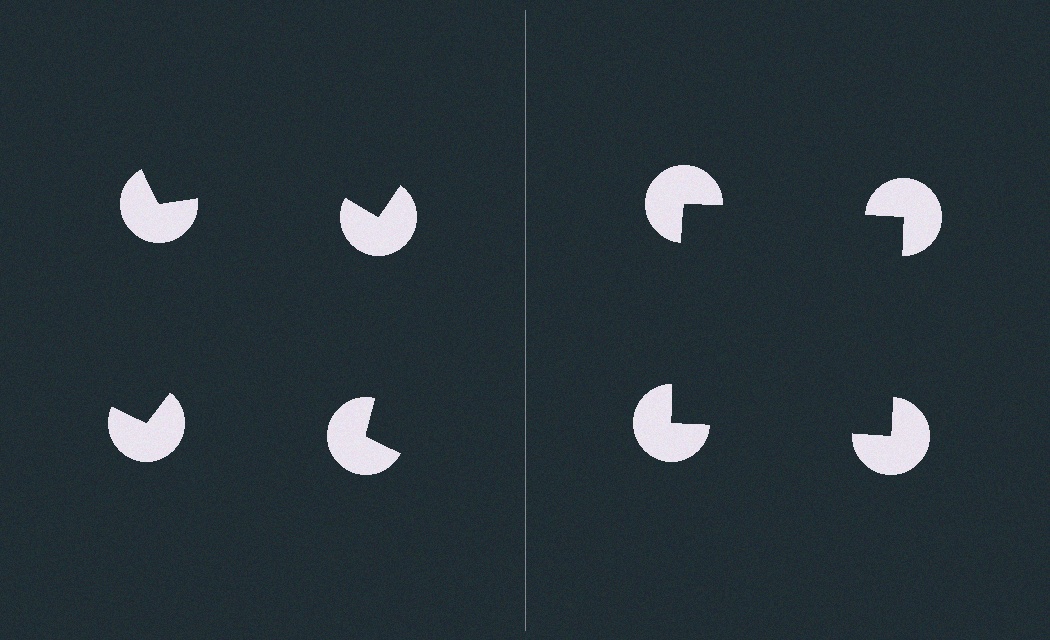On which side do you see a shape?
An illusory square appears on the right side. On the left side the wedge cuts are rotated, so no coherent shape forms.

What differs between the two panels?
The pac-man discs are positioned identically on both sides; only the wedge orientations differ. On the right they align to a square; on the left they are misaligned.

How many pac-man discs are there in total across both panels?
8 — 4 on each side.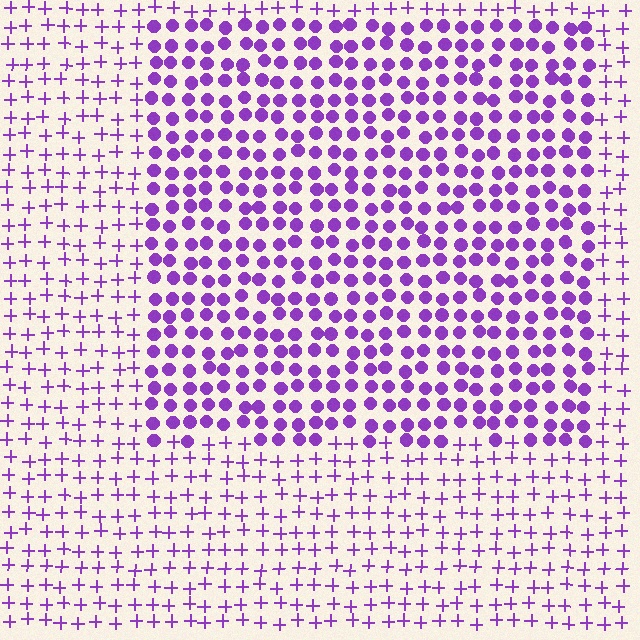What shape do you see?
I see a rectangle.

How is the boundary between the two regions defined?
The boundary is defined by a change in element shape: circles inside vs. plus signs outside. All elements share the same color and spacing.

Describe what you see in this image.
The image is filled with small purple elements arranged in a uniform grid. A rectangle-shaped region contains circles, while the surrounding area contains plus signs. The boundary is defined purely by the change in element shape.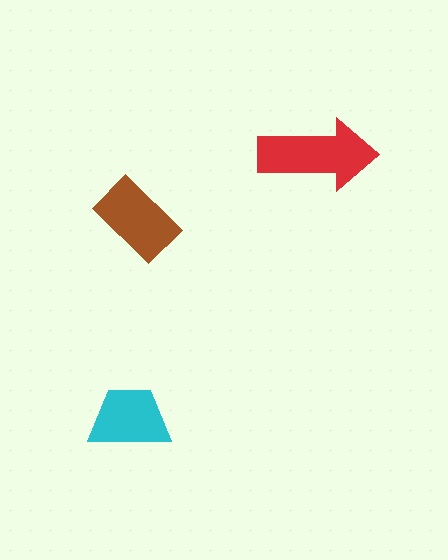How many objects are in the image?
There are 3 objects in the image.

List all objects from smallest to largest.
The cyan trapezoid, the brown rectangle, the red arrow.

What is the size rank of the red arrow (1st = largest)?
1st.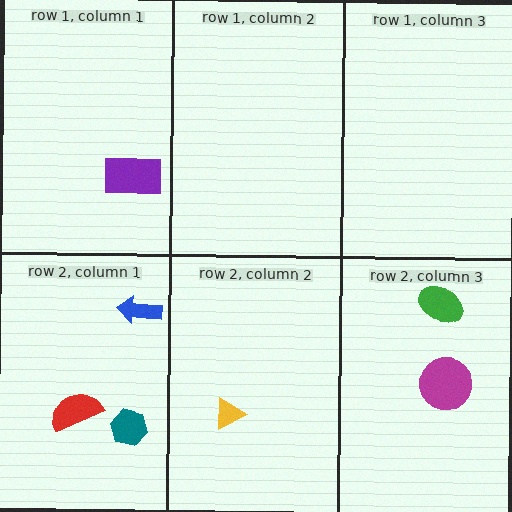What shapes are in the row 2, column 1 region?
The red semicircle, the teal hexagon, the blue arrow.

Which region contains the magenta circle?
The row 2, column 3 region.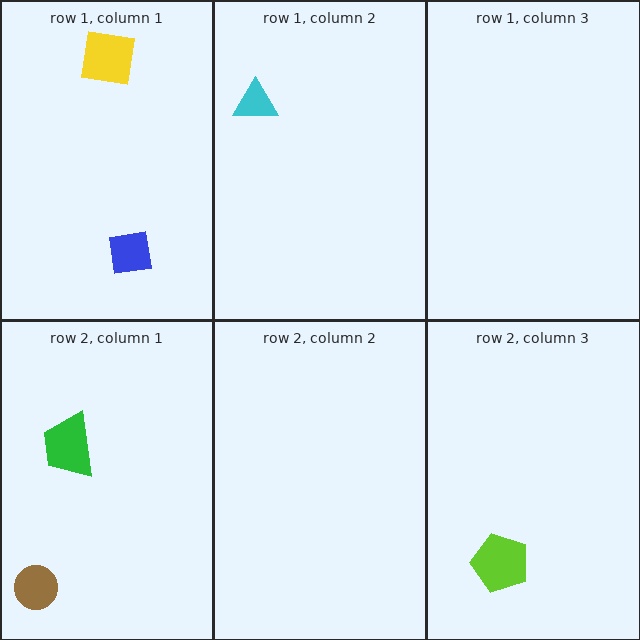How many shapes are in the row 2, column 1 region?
2.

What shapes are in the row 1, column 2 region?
The cyan triangle.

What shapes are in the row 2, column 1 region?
The brown circle, the green trapezoid.